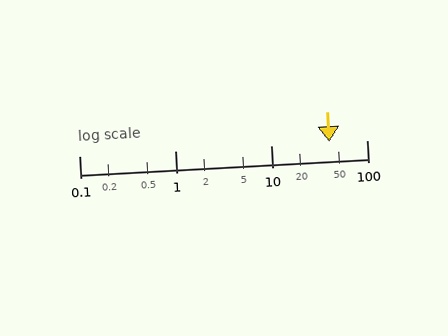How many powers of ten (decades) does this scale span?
The scale spans 3 decades, from 0.1 to 100.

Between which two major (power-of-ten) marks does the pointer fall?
The pointer is between 10 and 100.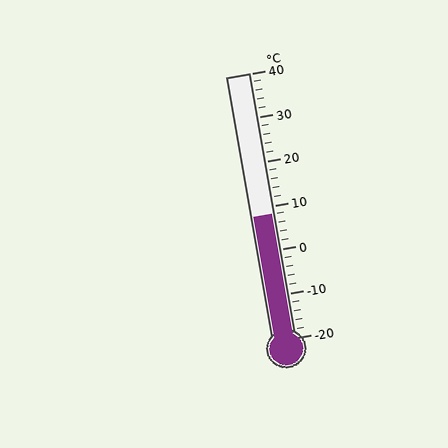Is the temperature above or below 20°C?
The temperature is below 20°C.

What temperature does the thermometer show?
The thermometer shows approximately 8°C.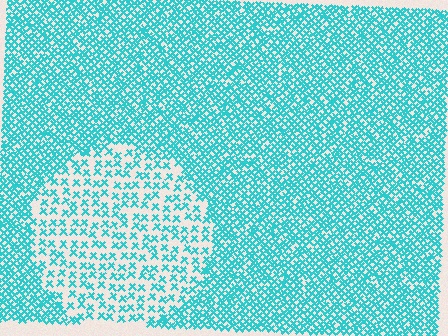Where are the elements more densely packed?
The elements are more densely packed outside the circle boundary.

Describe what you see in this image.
The image contains small cyan elements arranged at two different densities. A circle-shaped region is visible where the elements are less densely packed than the surrounding area.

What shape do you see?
I see a circle.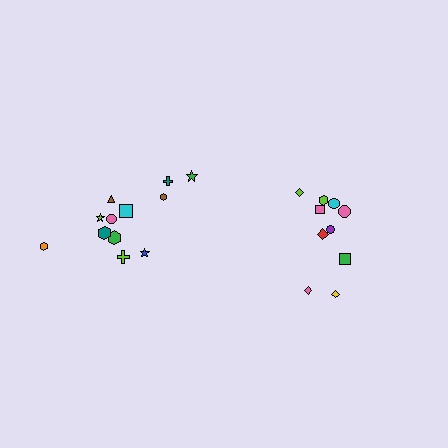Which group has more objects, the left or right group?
The left group.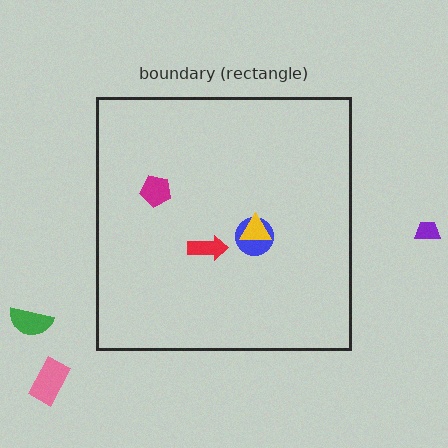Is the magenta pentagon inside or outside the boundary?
Inside.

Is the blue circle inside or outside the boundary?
Inside.